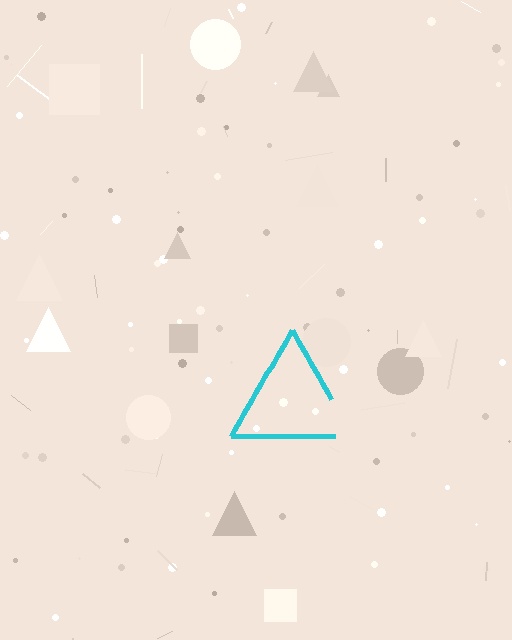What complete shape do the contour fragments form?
The contour fragments form a triangle.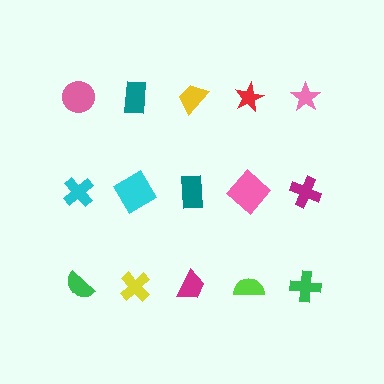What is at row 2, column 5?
A magenta cross.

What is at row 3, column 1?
A green semicircle.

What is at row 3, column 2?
A yellow cross.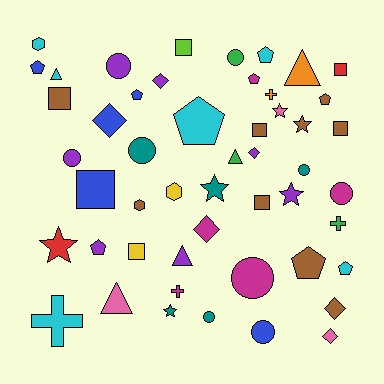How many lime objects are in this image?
There is 1 lime object.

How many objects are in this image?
There are 50 objects.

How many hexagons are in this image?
There are 3 hexagons.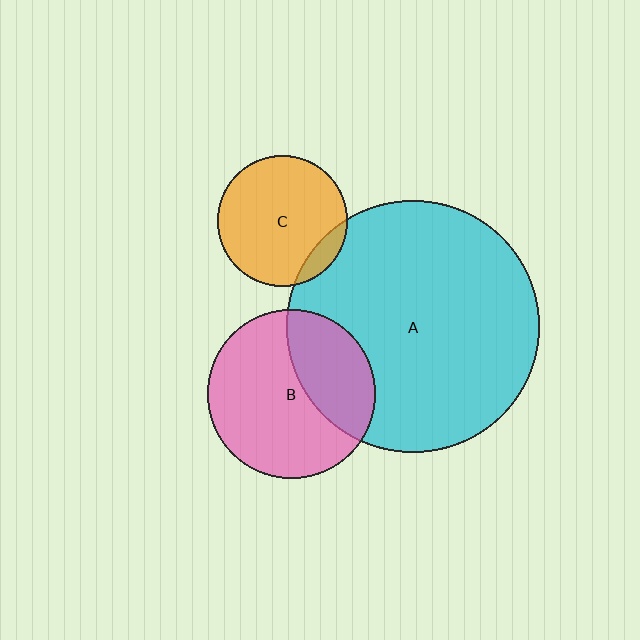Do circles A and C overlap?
Yes.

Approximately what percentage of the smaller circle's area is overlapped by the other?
Approximately 10%.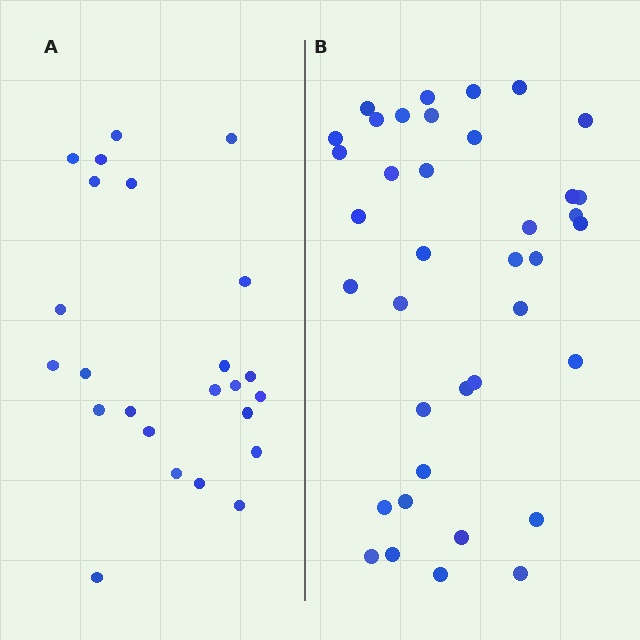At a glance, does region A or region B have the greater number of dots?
Region B (the right region) has more dots.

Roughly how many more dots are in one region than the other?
Region B has approximately 15 more dots than region A.